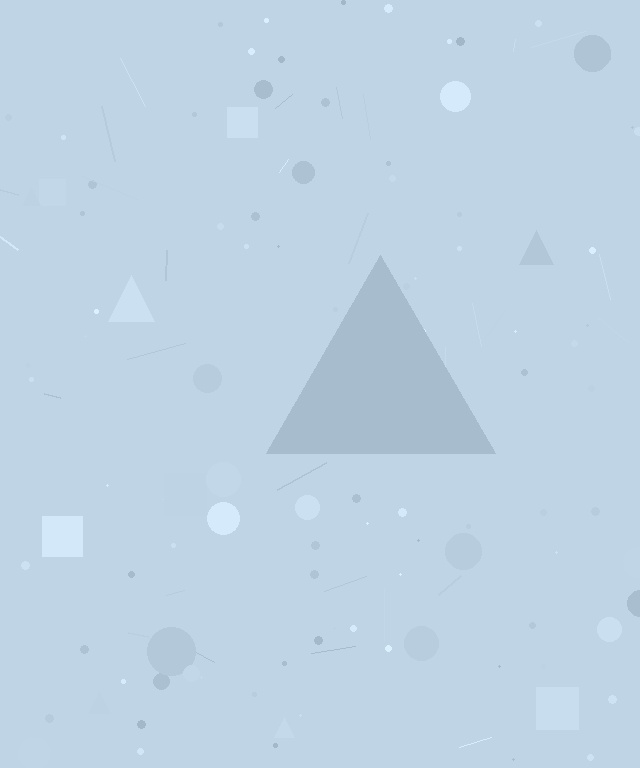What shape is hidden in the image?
A triangle is hidden in the image.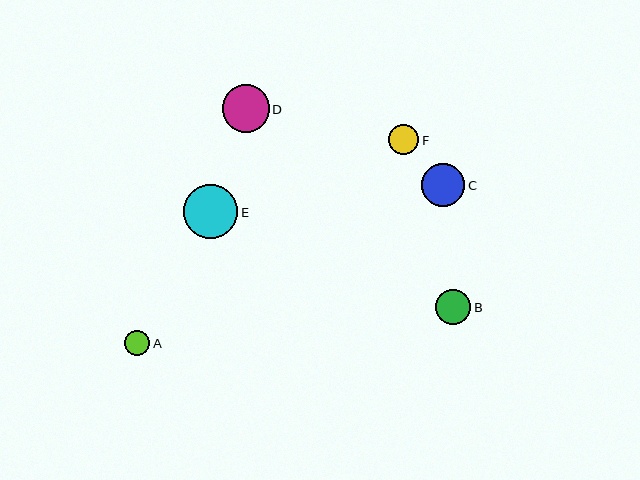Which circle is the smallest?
Circle A is the smallest with a size of approximately 25 pixels.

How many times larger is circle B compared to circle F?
Circle B is approximately 1.2 times the size of circle F.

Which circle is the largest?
Circle E is the largest with a size of approximately 54 pixels.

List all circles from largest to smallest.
From largest to smallest: E, D, C, B, F, A.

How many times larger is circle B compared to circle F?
Circle B is approximately 1.2 times the size of circle F.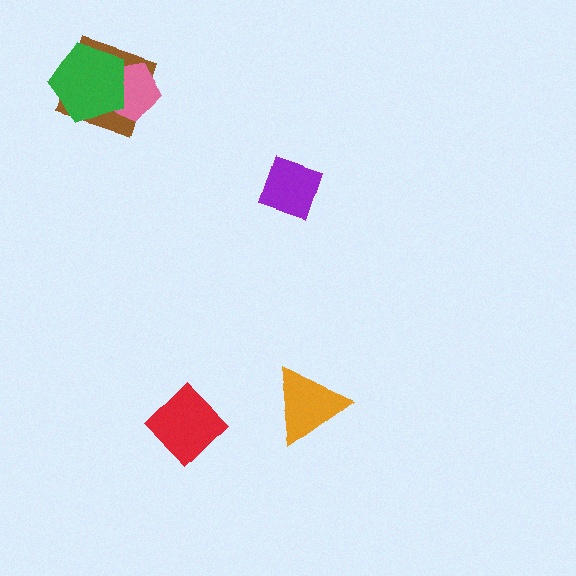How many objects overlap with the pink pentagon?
2 objects overlap with the pink pentagon.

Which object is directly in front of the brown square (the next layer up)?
The pink pentagon is directly in front of the brown square.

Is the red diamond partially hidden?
No, no other shape covers it.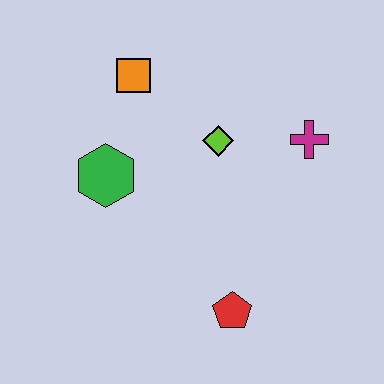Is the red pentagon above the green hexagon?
No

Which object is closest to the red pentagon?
The lime diamond is closest to the red pentagon.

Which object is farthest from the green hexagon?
The magenta cross is farthest from the green hexagon.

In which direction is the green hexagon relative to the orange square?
The green hexagon is below the orange square.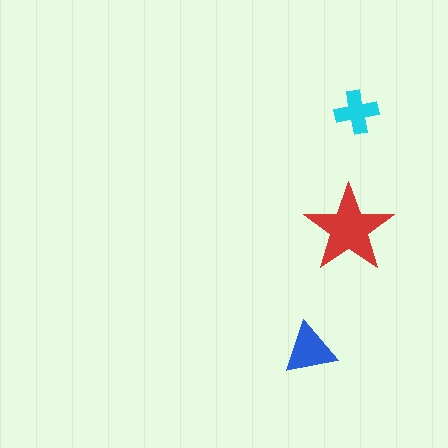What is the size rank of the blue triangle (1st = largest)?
2nd.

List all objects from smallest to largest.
The cyan cross, the blue triangle, the red star.